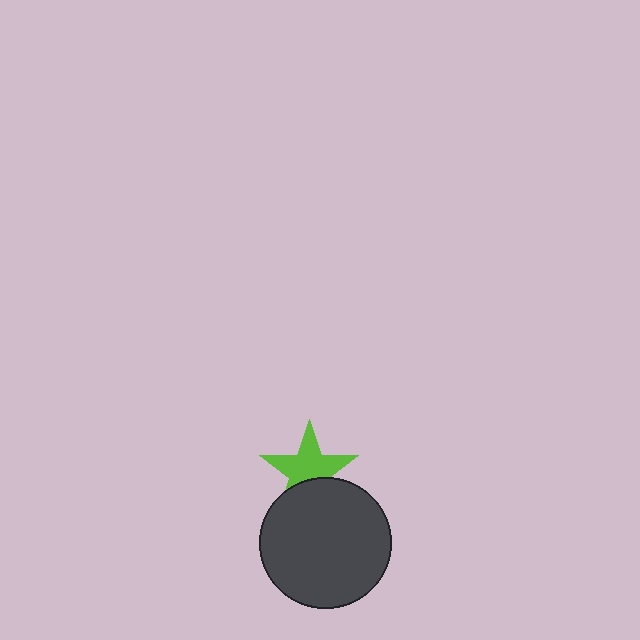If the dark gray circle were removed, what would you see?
You would see the complete lime star.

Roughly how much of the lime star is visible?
Most of it is visible (roughly 67%).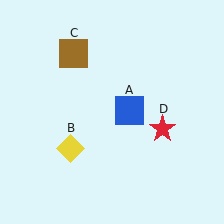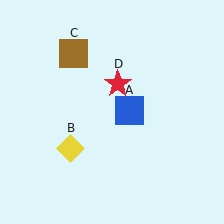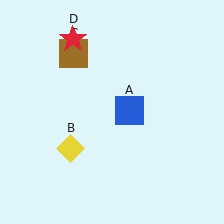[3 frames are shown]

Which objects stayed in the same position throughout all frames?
Blue square (object A) and yellow diamond (object B) and brown square (object C) remained stationary.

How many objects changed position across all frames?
1 object changed position: red star (object D).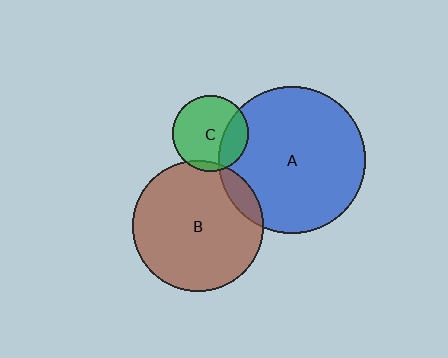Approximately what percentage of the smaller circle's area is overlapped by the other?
Approximately 10%.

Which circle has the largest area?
Circle A (blue).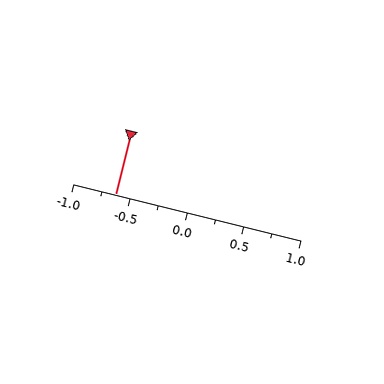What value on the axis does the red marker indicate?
The marker indicates approximately -0.62.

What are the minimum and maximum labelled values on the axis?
The axis runs from -1.0 to 1.0.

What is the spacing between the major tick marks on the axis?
The major ticks are spaced 0.5 apart.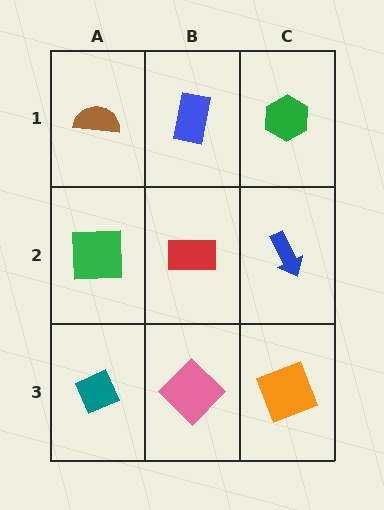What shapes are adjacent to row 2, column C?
A green hexagon (row 1, column C), an orange square (row 3, column C), a red rectangle (row 2, column B).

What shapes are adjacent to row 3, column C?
A blue arrow (row 2, column C), a pink diamond (row 3, column B).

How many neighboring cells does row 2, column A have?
3.